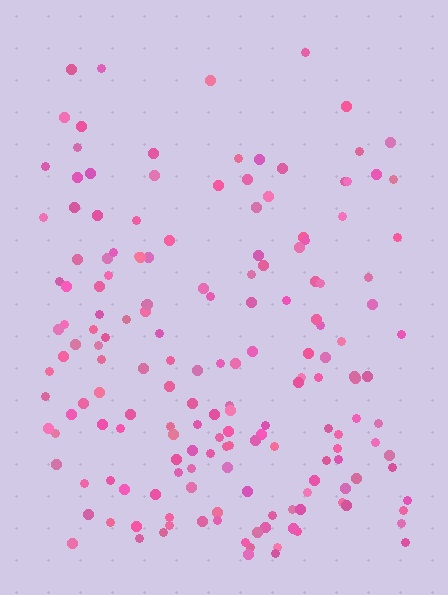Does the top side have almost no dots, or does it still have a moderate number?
Still a moderate number, just noticeably fewer than the bottom.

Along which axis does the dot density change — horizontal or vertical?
Vertical.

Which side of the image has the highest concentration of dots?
The bottom.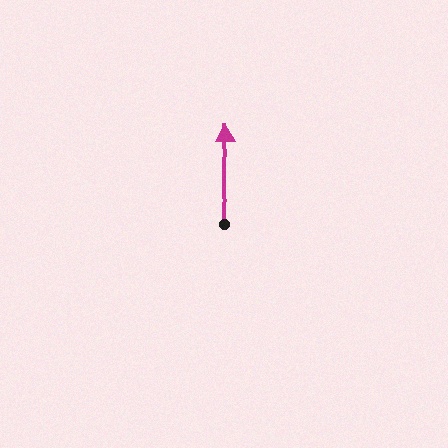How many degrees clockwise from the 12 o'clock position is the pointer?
Approximately 359 degrees.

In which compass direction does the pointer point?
North.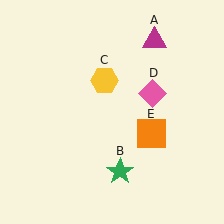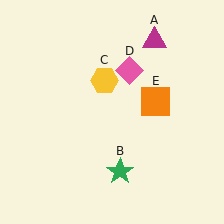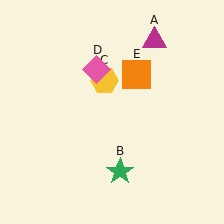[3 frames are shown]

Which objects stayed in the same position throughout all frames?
Magenta triangle (object A) and green star (object B) and yellow hexagon (object C) remained stationary.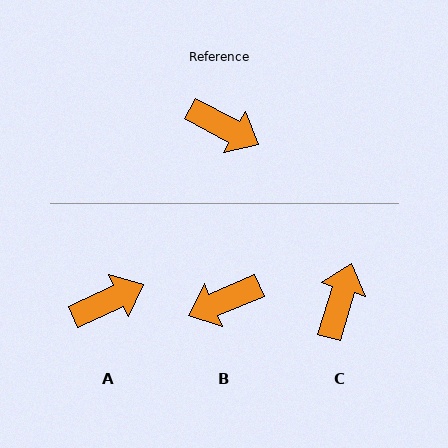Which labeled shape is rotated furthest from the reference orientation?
B, about 129 degrees away.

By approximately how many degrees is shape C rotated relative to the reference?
Approximately 101 degrees counter-clockwise.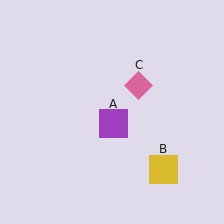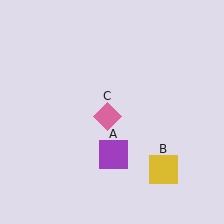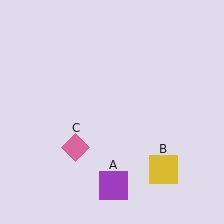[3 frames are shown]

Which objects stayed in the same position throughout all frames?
Yellow square (object B) remained stationary.